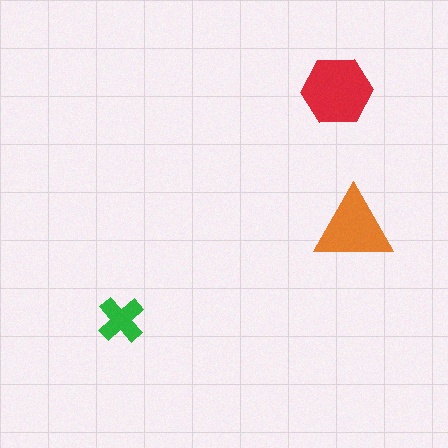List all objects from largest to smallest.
The red hexagon, the orange triangle, the green cross.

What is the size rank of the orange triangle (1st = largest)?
2nd.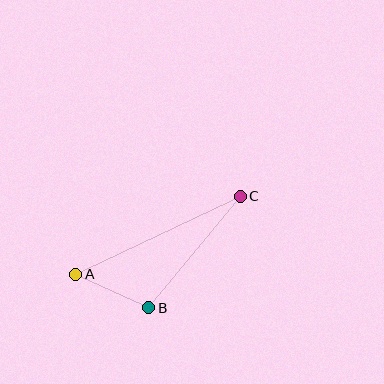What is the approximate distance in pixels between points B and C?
The distance between B and C is approximately 144 pixels.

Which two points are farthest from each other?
Points A and C are farthest from each other.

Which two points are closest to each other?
Points A and B are closest to each other.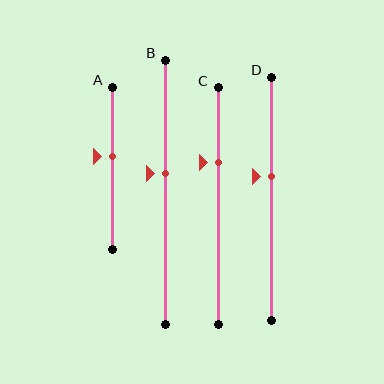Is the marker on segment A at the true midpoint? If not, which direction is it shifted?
No, the marker on segment A is shifted upward by about 7% of the segment length.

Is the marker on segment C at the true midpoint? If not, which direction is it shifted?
No, the marker on segment C is shifted upward by about 19% of the segment length.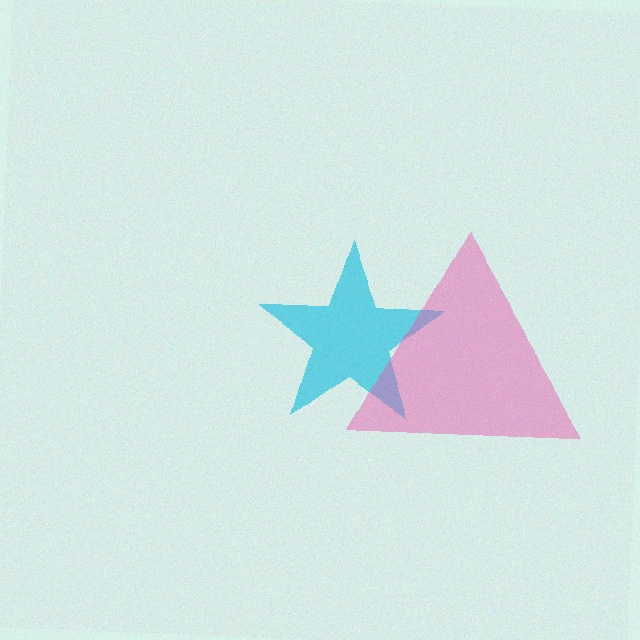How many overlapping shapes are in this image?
There are 2 overlapping shapes in the image.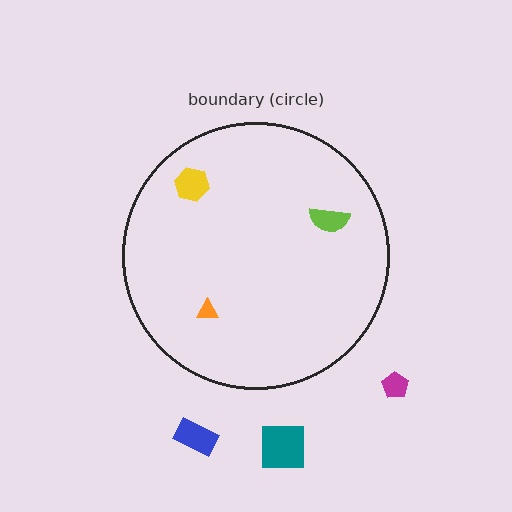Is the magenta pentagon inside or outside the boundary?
Outside.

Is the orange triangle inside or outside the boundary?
Inside.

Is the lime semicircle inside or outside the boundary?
Inside.